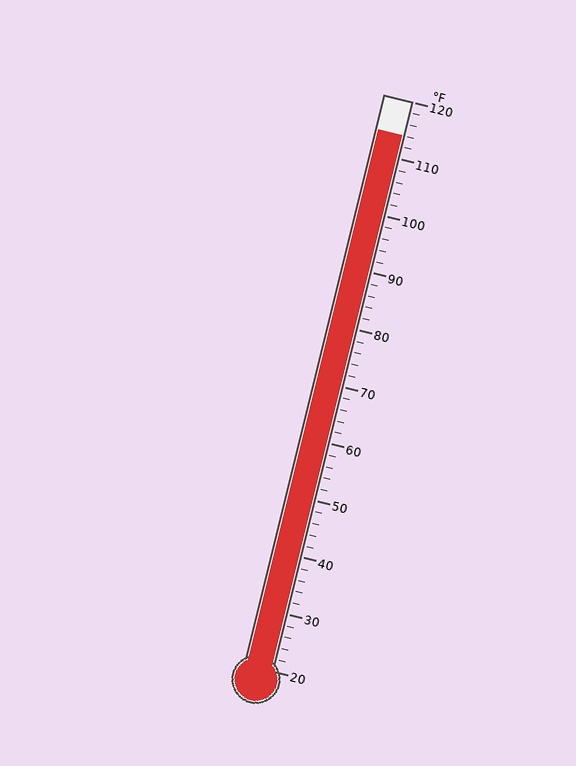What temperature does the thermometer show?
The thermometer shows approximately 114°F.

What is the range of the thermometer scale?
The thermometer scale ranges from 20°F to 120°F.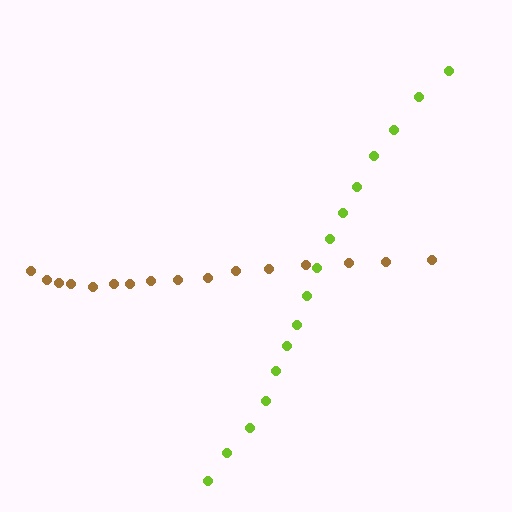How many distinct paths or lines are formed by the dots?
There are 2 distinct paths.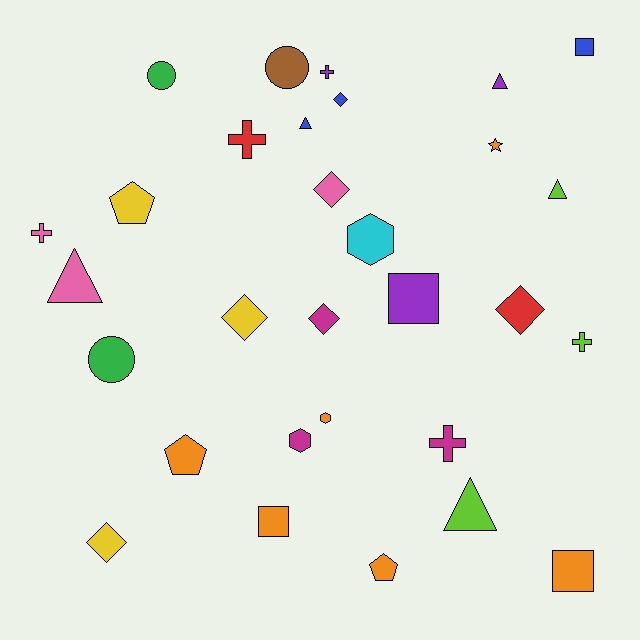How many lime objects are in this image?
There are 3 lime objects.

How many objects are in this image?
There are 30 objects.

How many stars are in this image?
There is 1 star.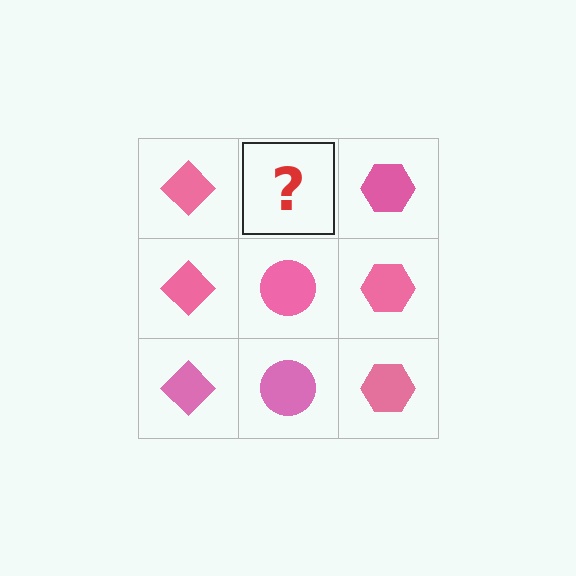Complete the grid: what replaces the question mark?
The question mark should be replaced with a pink circle.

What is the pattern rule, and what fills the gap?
The rule is that each column has a consistent shape. The gap should be filled with a pink circle.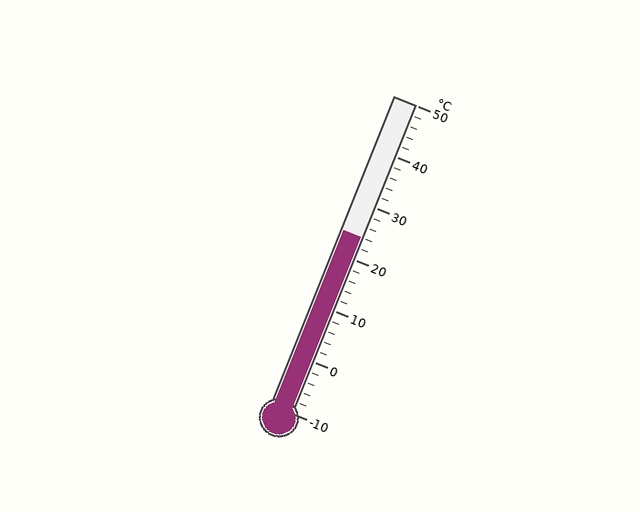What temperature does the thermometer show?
The thermometer shows approximately 24°C.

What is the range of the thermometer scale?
The thermometer scale ranges from -10°C to 50°C.